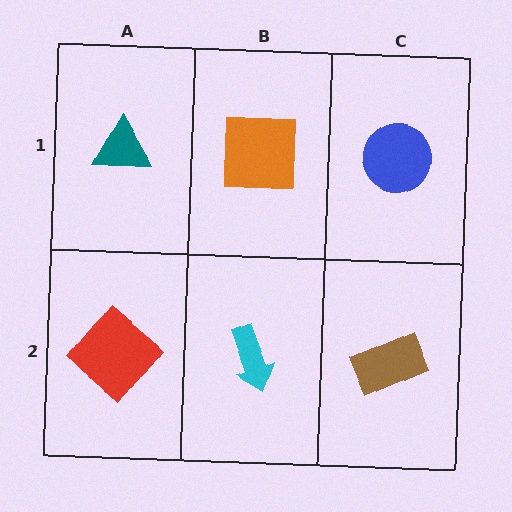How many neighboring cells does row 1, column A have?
2.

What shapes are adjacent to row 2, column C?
A blue circle (row 1, column C), a cyan arrow (row 2, column B).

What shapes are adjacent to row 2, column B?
An orange square (row 1, column B), a red diamond (row 2, column A), a brown rectangle (row 2, column C).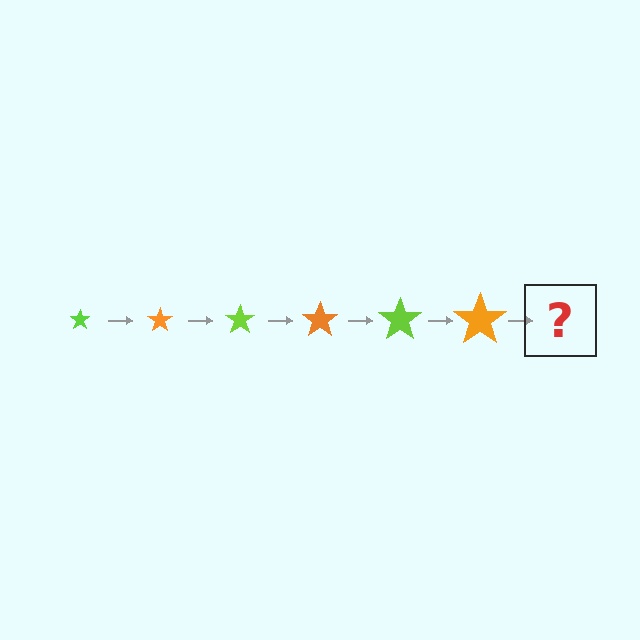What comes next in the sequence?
The next element should be a lime star, larger than the previous one.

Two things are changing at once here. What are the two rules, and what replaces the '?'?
The two rules are that the star grows larger each step and the color cycles through lime and orange. The '?' should be a lime star, larger than the previous one.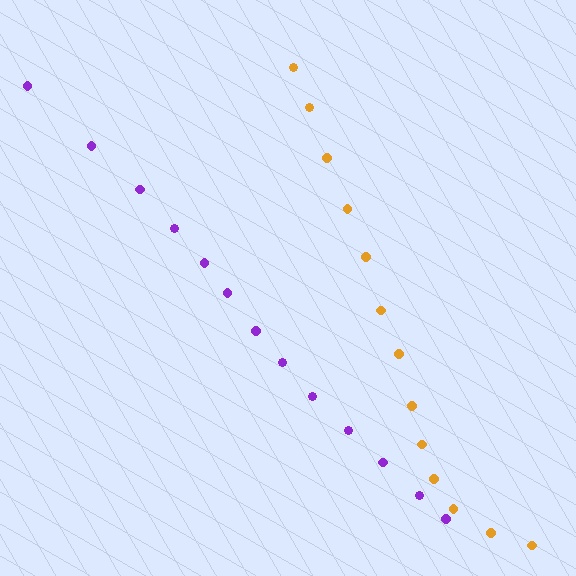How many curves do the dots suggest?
There are 2 distinct paths.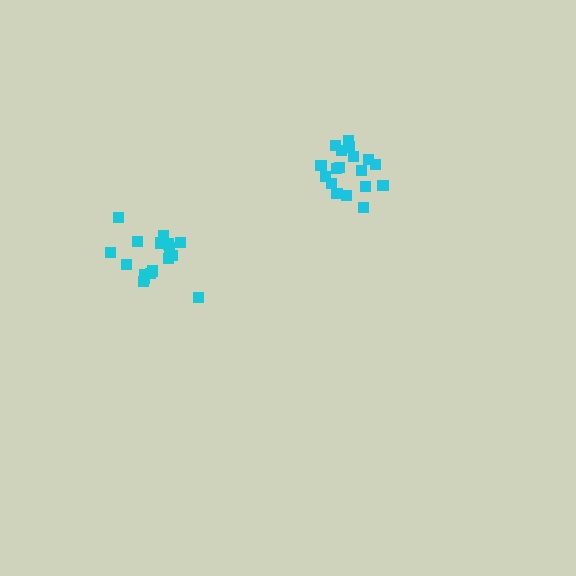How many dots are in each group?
Group 1: 18 dots, Group 2: 18 dots (36 total).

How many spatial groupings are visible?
There are 2 spatial groupings.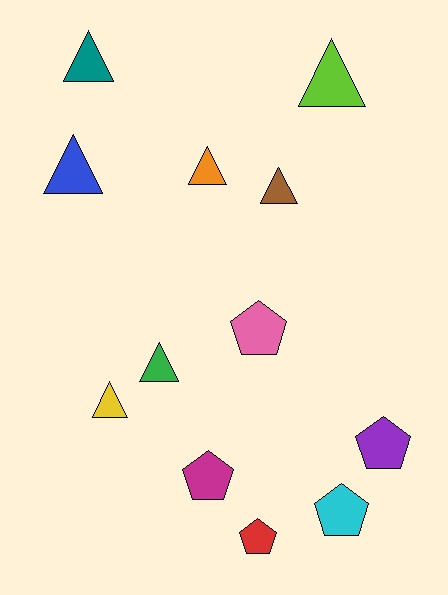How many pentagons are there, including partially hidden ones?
There are 5 pentagons.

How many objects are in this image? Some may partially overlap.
There are 12 objects.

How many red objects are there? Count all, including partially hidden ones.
There is 1 red object.